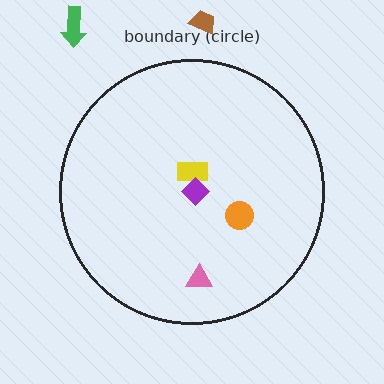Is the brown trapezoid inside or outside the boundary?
Outside.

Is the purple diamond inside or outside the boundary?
Inside.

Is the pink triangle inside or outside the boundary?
Inside.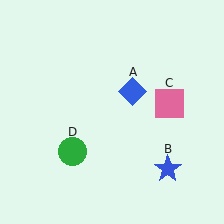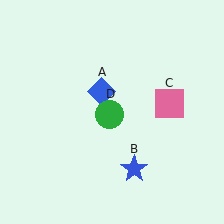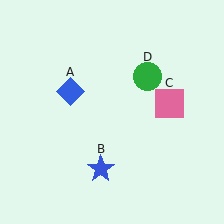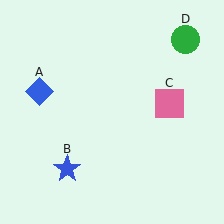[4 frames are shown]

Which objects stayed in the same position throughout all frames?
Pink square (object C) remained stationary.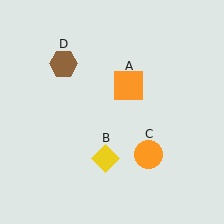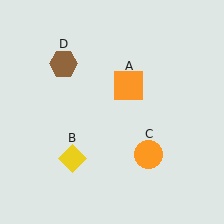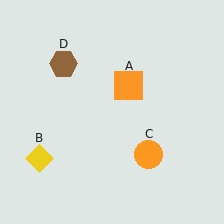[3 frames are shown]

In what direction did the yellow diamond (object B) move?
The yellow diamond (object B) moved left.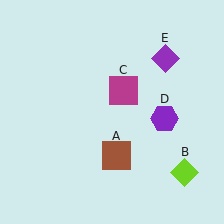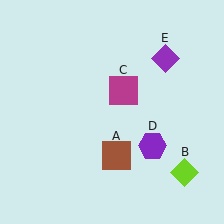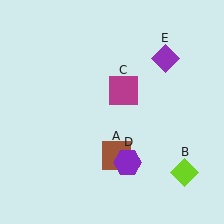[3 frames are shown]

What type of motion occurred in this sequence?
The purple hexagon (object D) rotated clockwise around the center of the scene.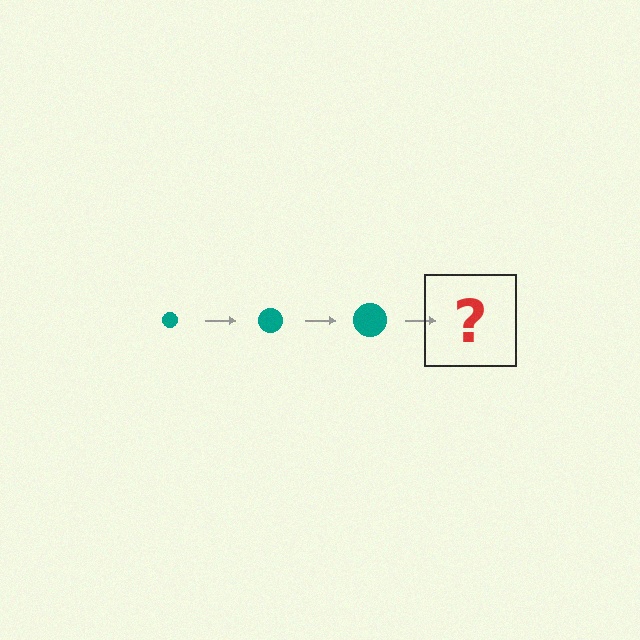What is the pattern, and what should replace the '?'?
The pattern is that the circle gets progressively larger each step. The '?' should be a teal circle, larger than the previous one.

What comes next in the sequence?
The next element should be a teal circle, larger than the previous one.